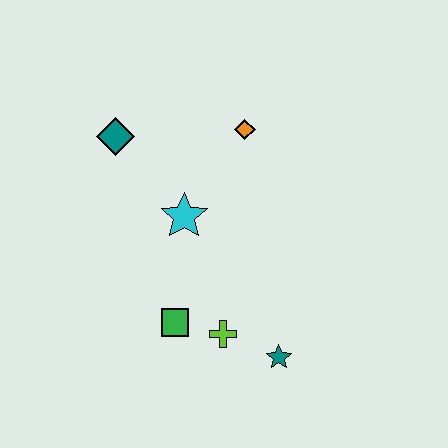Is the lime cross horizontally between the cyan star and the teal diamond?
No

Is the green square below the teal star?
No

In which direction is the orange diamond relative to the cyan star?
The orange diamond is above the cyan star.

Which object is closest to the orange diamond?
The cyan star is closest to the orange diamond.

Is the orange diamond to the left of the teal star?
Yes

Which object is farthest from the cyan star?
The teal star is farthest from the cyan star.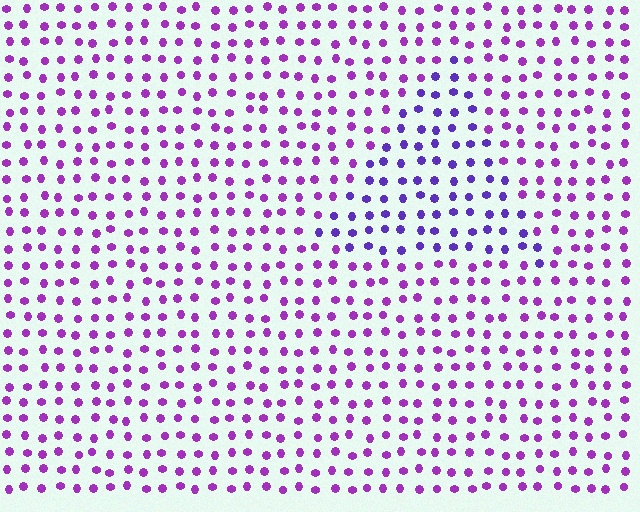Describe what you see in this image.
The image is filled with small purple elements in a uniform arrangement. A triangle-shaped region is visible where the elements are tinted to a slightly different hue, forming a subtle color boundary.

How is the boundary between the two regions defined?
The boundary is defined purely by a slight shift in hue (about 30 degrees). Spacing, size, and orientation are identical on both sides.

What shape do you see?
I see a triangle.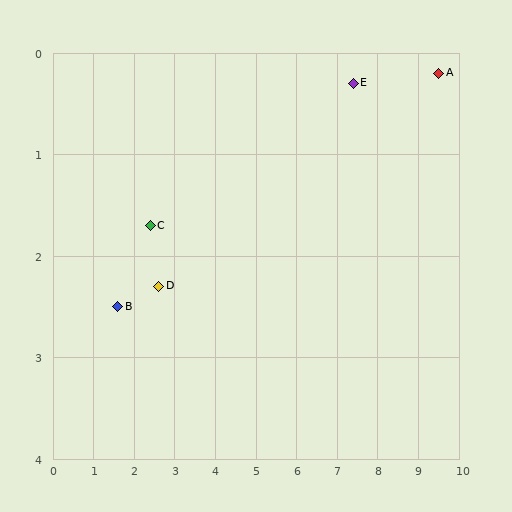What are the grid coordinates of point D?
Point D is at approximately (2.6, 2.3).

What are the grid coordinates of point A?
Point A is at approximately (9.5, 0.2).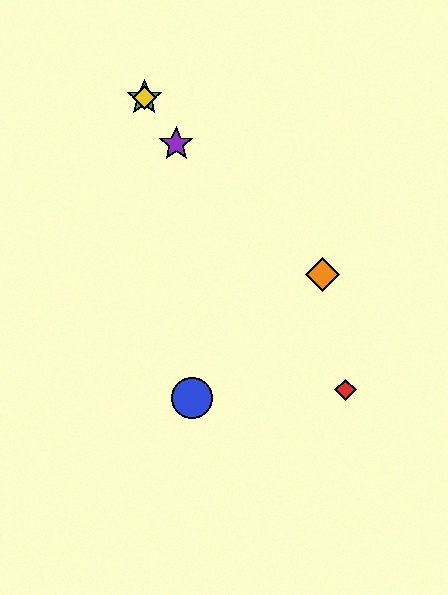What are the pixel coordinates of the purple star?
The purple star is at (176, 144).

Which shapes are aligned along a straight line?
The red diamond, the green star, the yellow diamond, the purple star are aligned along a straight line.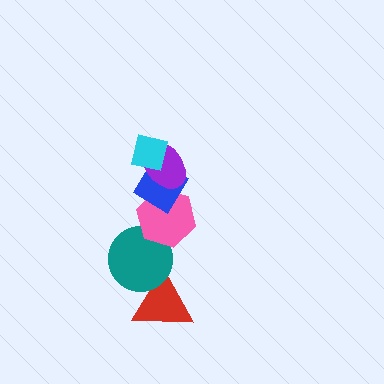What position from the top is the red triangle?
The red triangle is 6th from the top.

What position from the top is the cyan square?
The cyan square is 1st from the top.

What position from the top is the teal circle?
The teal circle is 5th from the top.